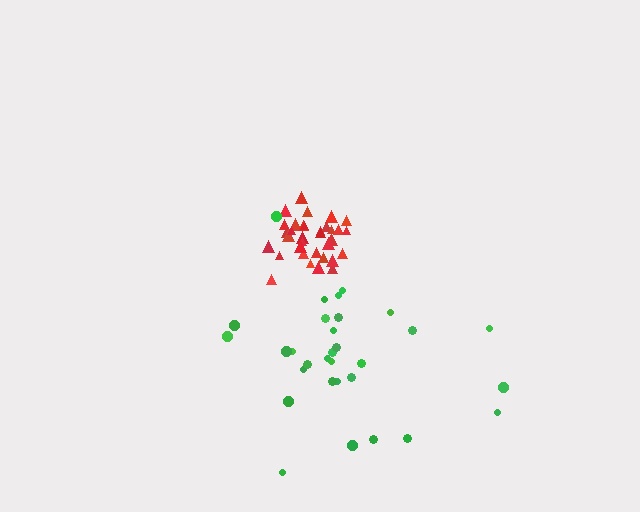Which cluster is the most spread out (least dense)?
Green.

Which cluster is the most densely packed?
Red.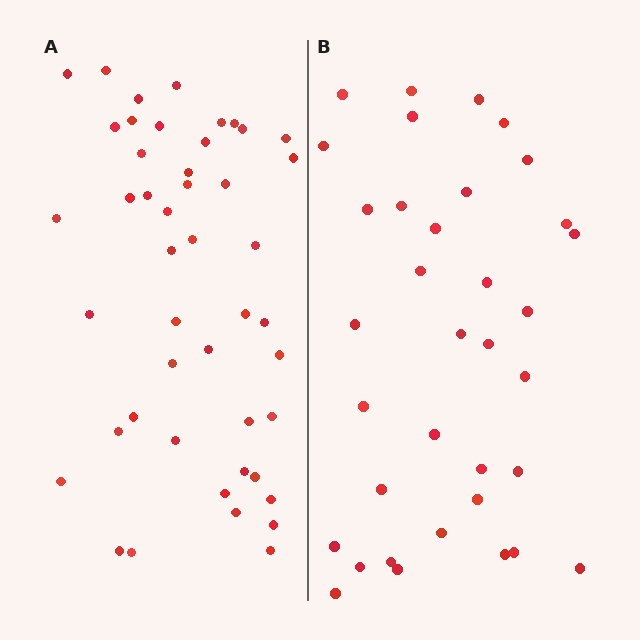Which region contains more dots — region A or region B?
Region A (the left region) has more dots.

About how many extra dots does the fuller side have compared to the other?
Region A has roughly 12 or so more dots than region B.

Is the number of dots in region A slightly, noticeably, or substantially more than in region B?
Region A has noticeably more, but not dramatically so. The ratio is roughly 1.3 to 1.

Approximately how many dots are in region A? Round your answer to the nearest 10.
About 50 dots. (The exact count is 46, which rounds to 50.)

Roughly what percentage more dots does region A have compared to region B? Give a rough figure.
About 30% more.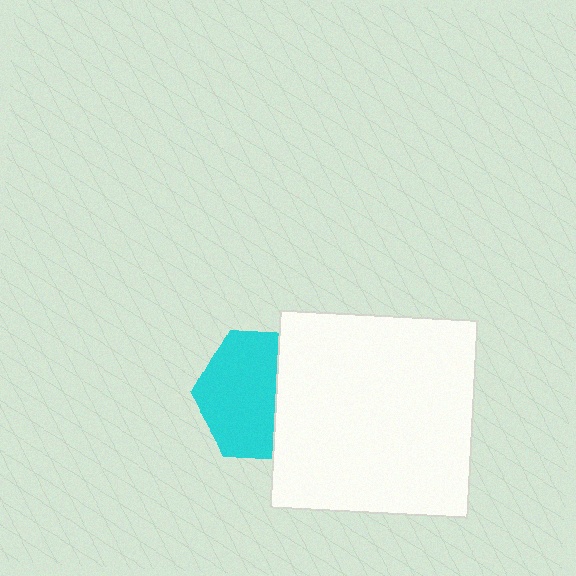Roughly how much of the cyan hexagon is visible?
About half of it is visible (roughly 61%).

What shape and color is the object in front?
The object in front is a white square.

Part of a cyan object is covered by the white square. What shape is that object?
It is a hexagon.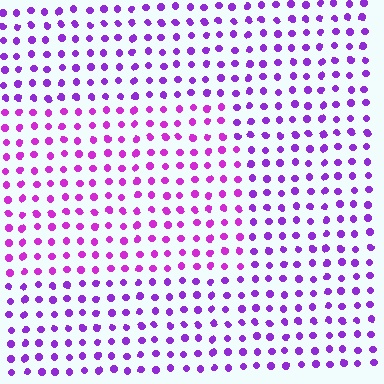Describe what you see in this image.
The image is filled with small purple elements in a uniform arrangement. A rectangle-shaped region is visible where the elements are tinted to a slightly different hue, forming a subtle color boundary.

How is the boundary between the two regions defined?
The boundary is defined purely by a slight shift in hue (about 23 degrees). Spacing, size, and orientation are identical on both sides.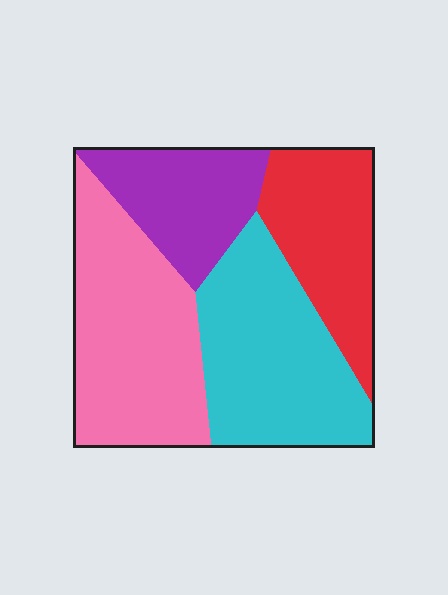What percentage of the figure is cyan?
Cyan takes up about one third (1/3) of the figure.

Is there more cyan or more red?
Cyan.